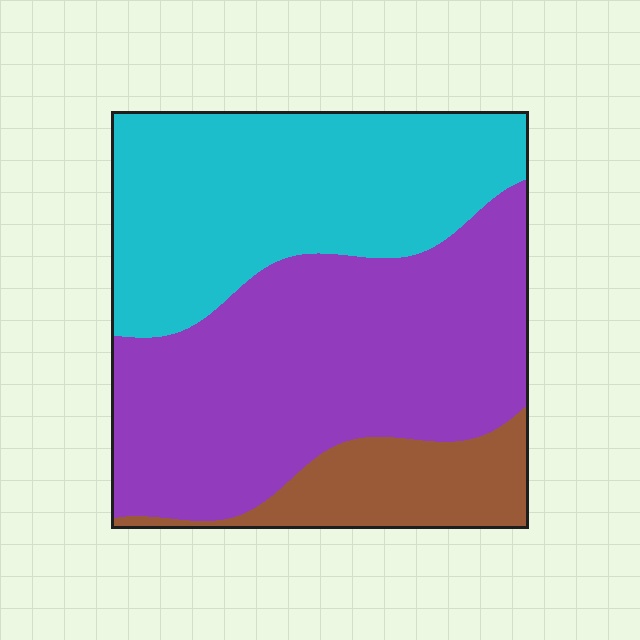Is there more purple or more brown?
Purple.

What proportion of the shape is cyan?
Cyan covers 38% of the shape.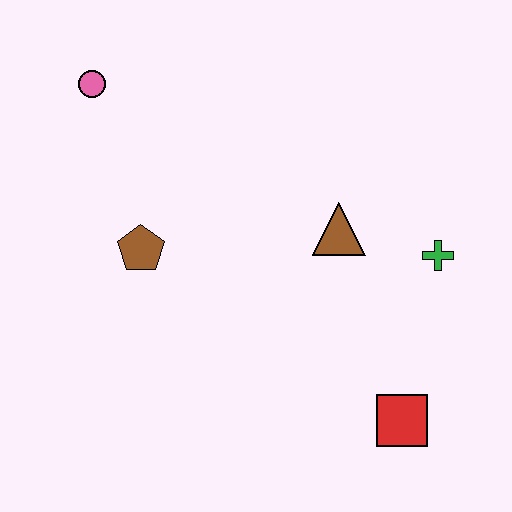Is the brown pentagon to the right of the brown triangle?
No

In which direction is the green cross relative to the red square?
The green cross is above the red square.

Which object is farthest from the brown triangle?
The pink circle is farthest from the brown triangle.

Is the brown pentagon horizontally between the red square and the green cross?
No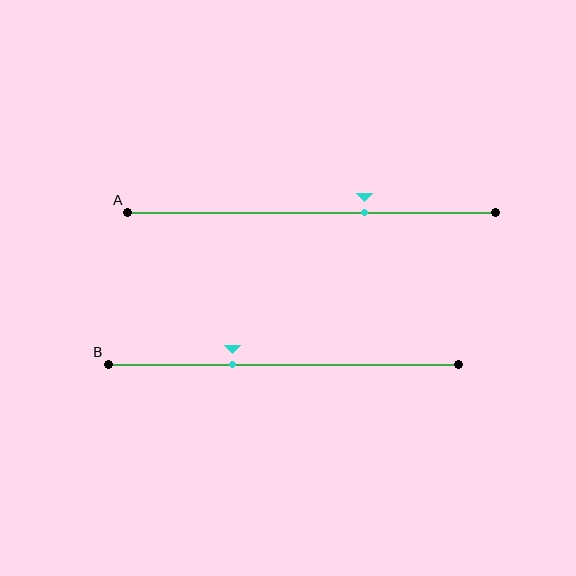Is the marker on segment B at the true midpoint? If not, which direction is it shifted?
No, the marker on segment B is shifted to the left by about 15% of the segment length.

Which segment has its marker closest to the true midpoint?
Segment A has its marker closest to the true midpoint.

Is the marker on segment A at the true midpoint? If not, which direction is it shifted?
No, the marker on segment A is shifted to the right by about 14% of the segment length.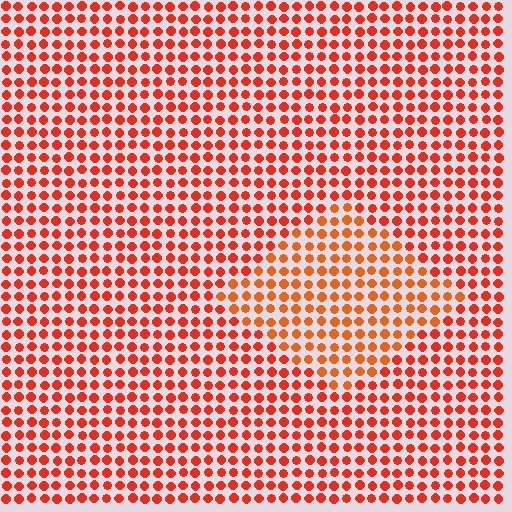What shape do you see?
I see a diamond.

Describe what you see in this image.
The image is filled with small red elements in a uniform arrangement. A diamond-shaped region is visible where the elements are tinted to a slightly different hue, forming a subtle color boundary.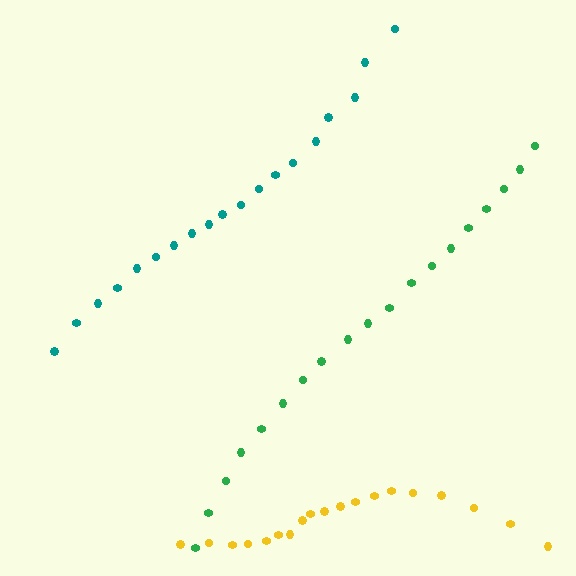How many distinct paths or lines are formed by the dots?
There are 3 distinct paths.